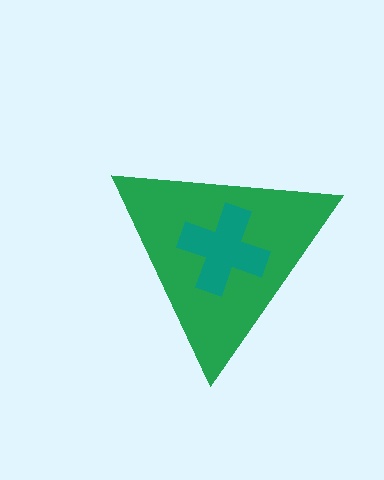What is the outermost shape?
The green triangle.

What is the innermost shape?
The teal cross.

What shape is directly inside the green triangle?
The teal cross.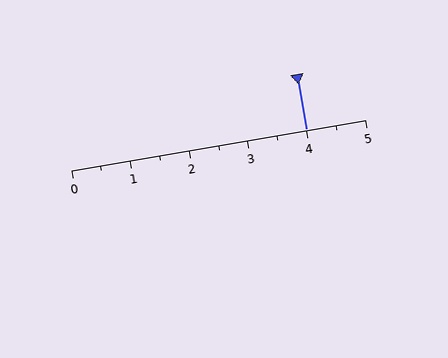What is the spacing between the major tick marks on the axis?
The major ticks are spaced 1 apart.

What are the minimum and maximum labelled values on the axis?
The axis runs from 0 to 5.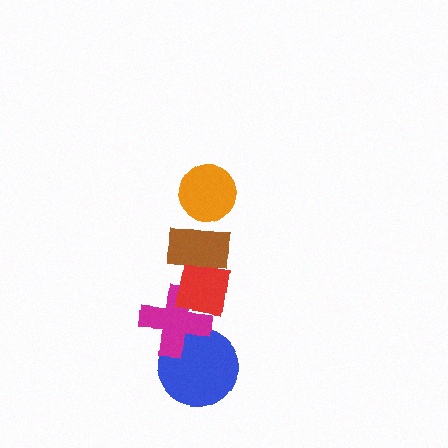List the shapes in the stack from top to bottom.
From top to bottom: the orange circle, the brown rectangle, the red square, the magenta cross, the blue circle.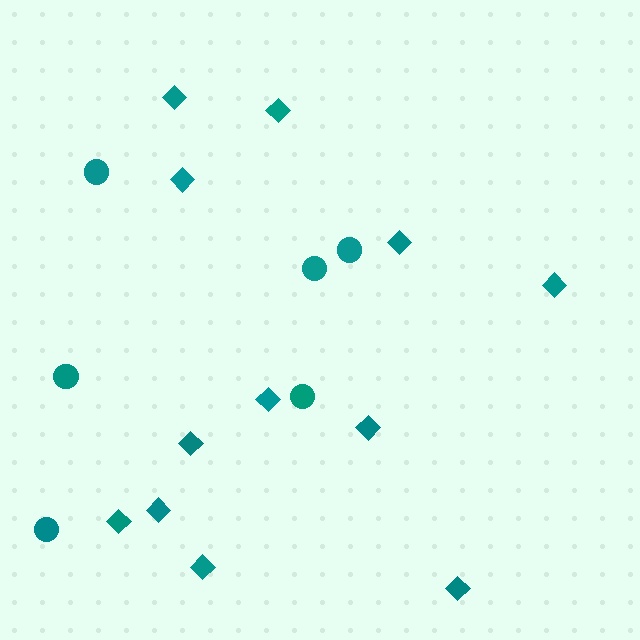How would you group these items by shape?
There are 2 groups: one group of diamonds (12) and one group of circles (6).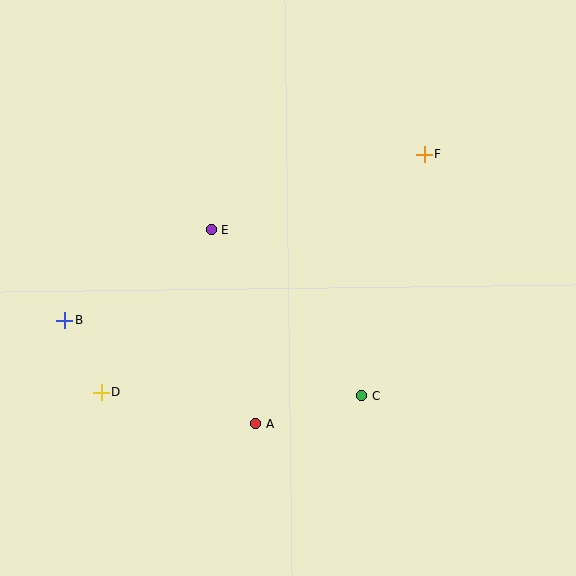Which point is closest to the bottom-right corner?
Point C is closest to the bottom-right corner.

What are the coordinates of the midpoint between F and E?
The midpoint between F and E is at (318, 192).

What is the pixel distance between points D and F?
The distance between D and F is 401 pixels.